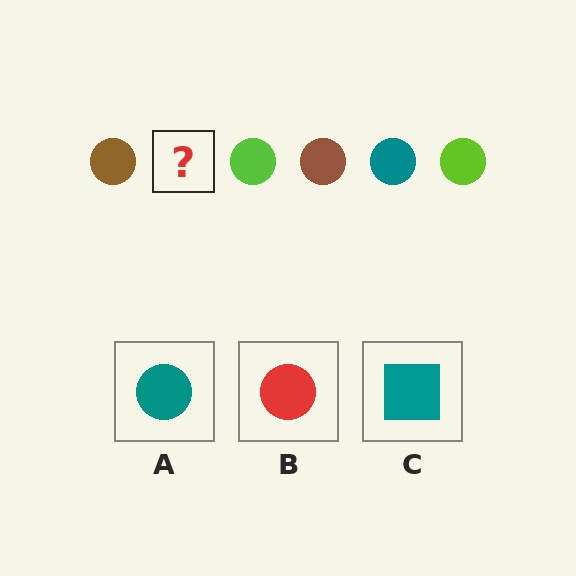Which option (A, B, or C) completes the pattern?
A.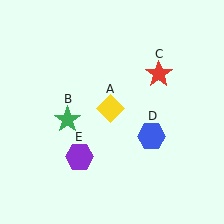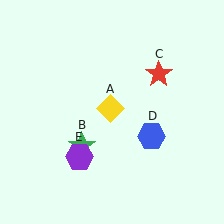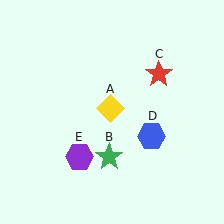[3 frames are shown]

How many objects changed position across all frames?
1 object changed position: green star (object B).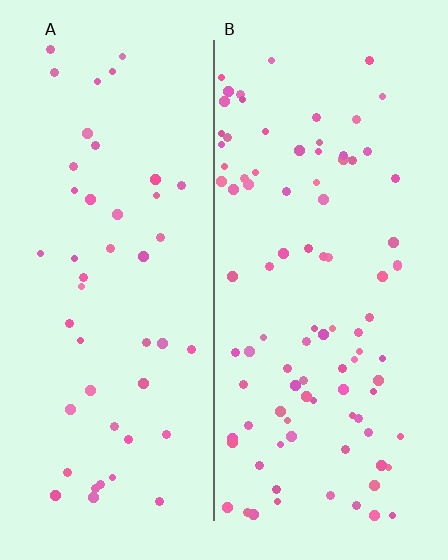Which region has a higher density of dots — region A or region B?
B (the right).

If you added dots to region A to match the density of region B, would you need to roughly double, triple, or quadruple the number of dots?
Approximately double.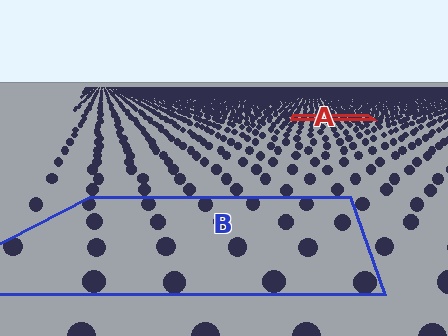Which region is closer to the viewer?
Region B is closer. The texture elements there are larger and more spread out.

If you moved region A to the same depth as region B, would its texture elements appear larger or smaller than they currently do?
They would appear larger. At a closer depth, the same texture elements are projected at a bigger on-screen size.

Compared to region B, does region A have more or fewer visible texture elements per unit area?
Region A has more texture elements per unit area — they are packed more densely because it is farther away.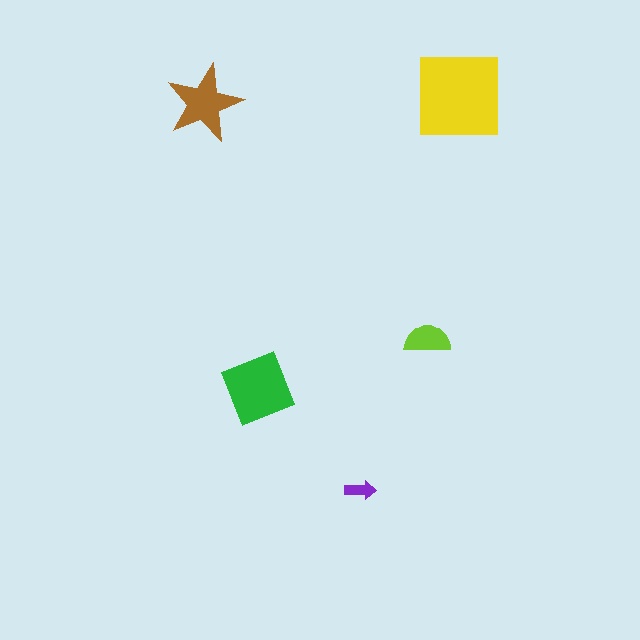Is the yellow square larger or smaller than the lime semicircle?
Larger.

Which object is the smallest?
The purple arrow.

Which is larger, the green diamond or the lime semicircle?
The green diamond.